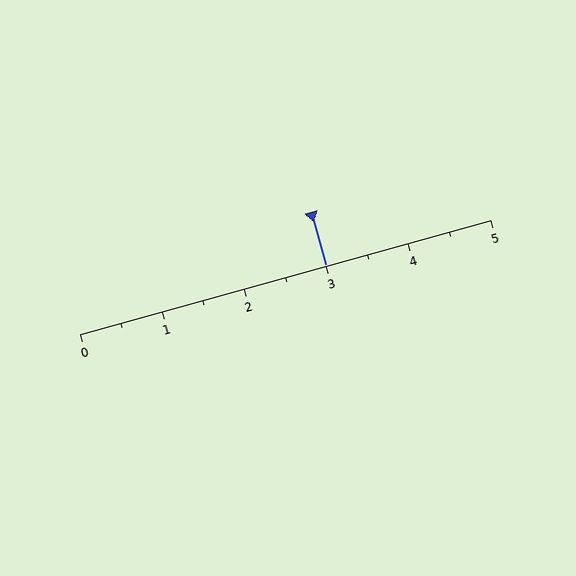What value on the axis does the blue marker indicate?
The marker indicates approximately 3.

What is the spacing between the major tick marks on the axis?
The major ticks are spaced 1 apart.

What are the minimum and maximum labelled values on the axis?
The axis runs from 0 to 5.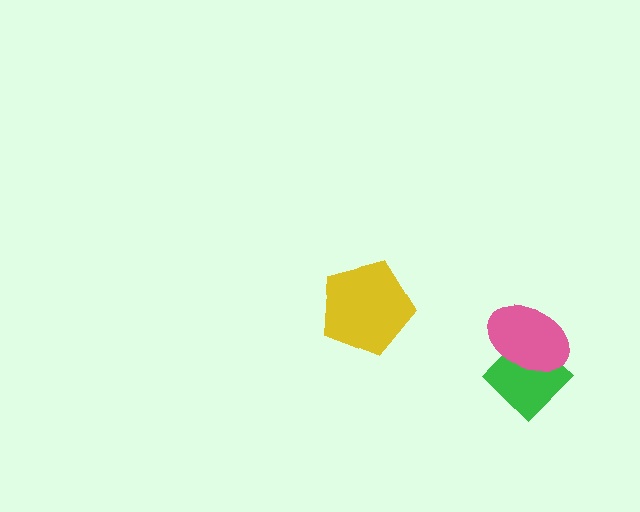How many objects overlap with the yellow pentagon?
0 objects overlap with the yellow pentagon.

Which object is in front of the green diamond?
The pink ellipse is in front of the green diamond.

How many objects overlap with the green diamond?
1 object overlaps with the green diamond.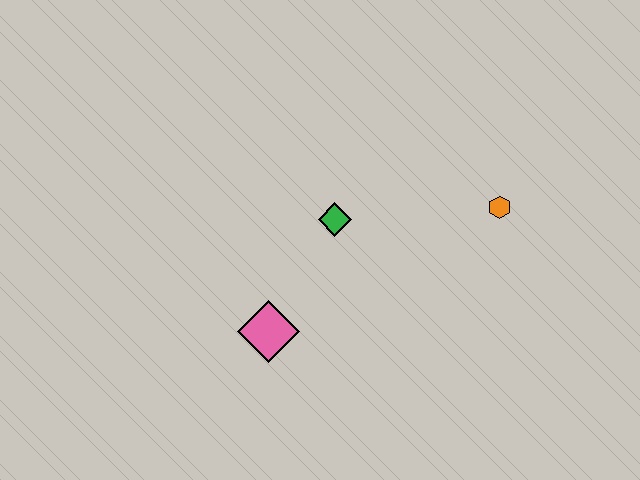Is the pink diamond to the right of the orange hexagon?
No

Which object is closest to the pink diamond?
The green diamond is closest to the pink diamond.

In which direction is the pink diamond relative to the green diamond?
The pink diamond is below the green diamond.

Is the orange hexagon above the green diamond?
Yes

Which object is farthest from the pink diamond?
The orange hexagon is farthest from the pink diamond.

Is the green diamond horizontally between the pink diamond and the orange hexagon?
Yes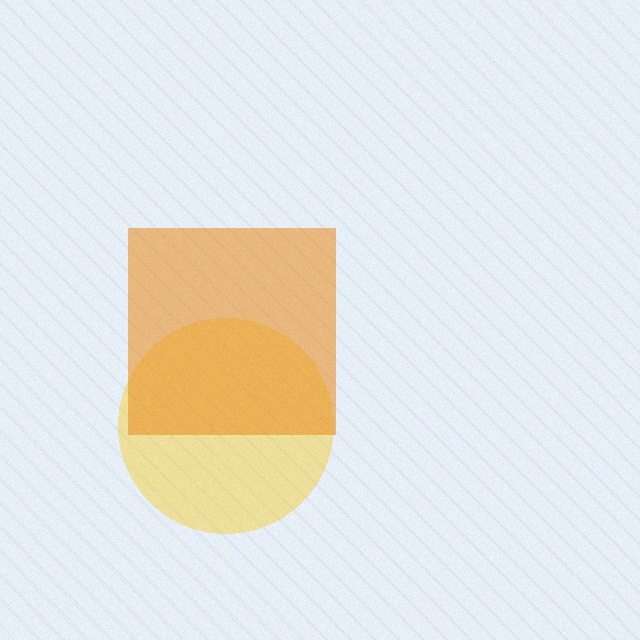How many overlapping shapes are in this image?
There are 2 overlapping shapes in the image.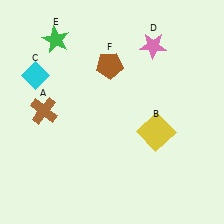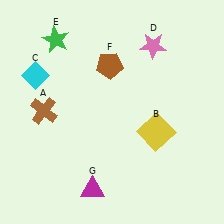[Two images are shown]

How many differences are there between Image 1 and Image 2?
There is 1 difference between the two images.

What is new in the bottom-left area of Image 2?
A magenta triangle (G) was added in the bottom-left area of Image 2.